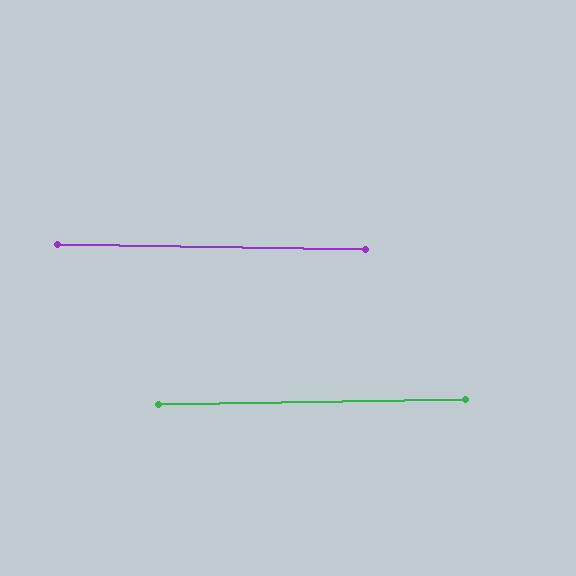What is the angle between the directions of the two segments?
Approximately 2 degrees.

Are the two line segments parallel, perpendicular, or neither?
Parallel — their directions differ by only 1.9°.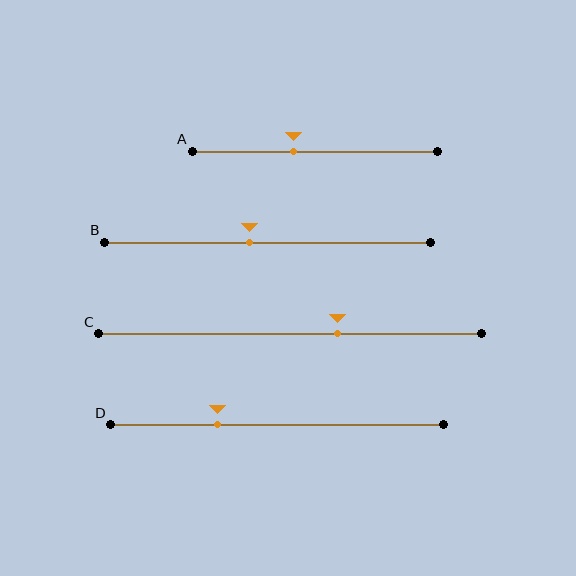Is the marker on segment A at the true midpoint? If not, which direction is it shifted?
No, the marker on segment A is shifted to the left by about 9% of the segment length.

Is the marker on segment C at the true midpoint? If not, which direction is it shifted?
No, the marker on segment C is shifted to the right by about 12% of the segment length.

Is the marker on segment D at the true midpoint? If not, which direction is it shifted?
No, the marker on segment D is shifted to the left by about 18% of the segment length.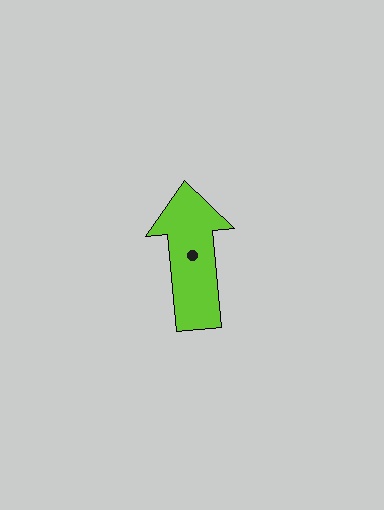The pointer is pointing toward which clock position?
Roughly 12 o'clock.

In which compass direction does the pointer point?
North.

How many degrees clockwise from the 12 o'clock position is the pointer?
Approximately 355 degrees.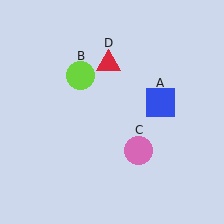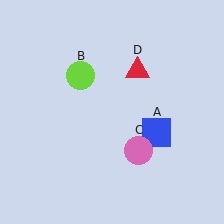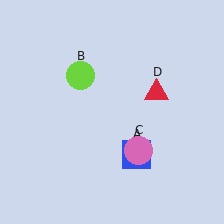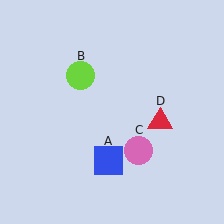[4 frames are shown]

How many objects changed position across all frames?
2 objects changed position: blue square (object A), red triangle (object D).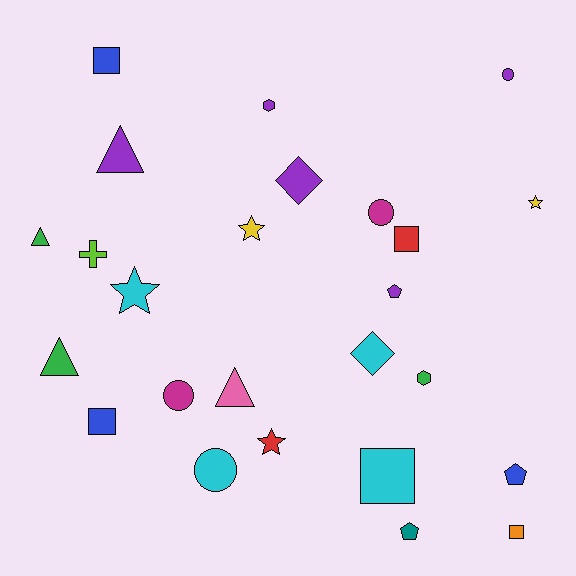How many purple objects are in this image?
There are 5 purple objects.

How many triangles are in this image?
There are 4 triangles.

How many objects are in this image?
There are 25 objects.